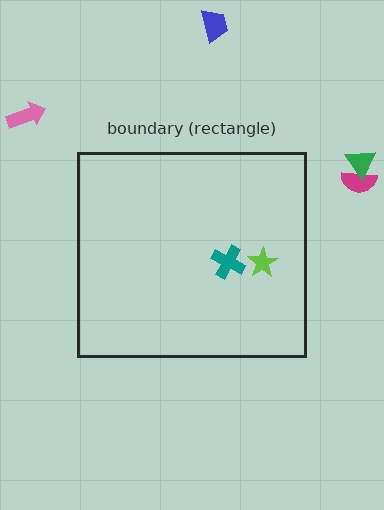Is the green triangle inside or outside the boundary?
Outside.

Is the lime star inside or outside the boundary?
Inside.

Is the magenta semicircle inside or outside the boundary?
Outside.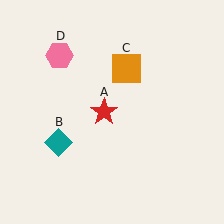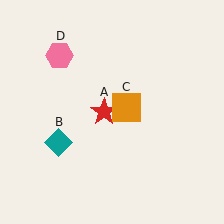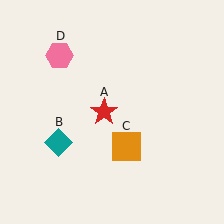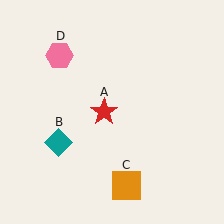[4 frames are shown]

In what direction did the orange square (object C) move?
The orange square (object C) moved down.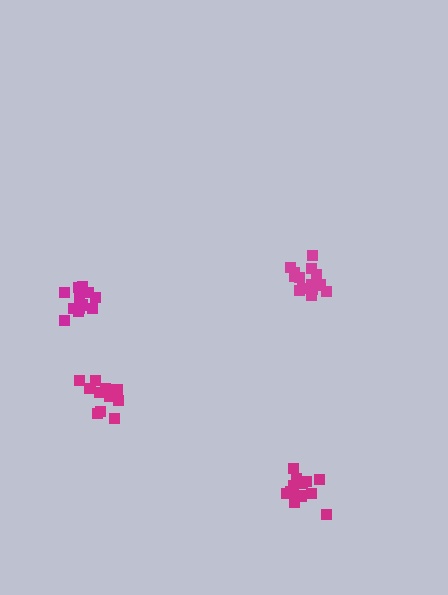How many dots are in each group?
Group 1: 12 dots, Group 2: 16 dots, Group 3: 13 dots, Group 4: 12 dots (53 total).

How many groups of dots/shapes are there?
There are 4 groups.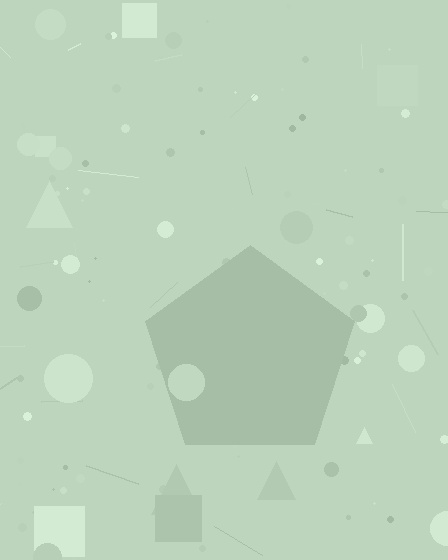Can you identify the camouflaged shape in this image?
The camouflaged shape is a pentagon.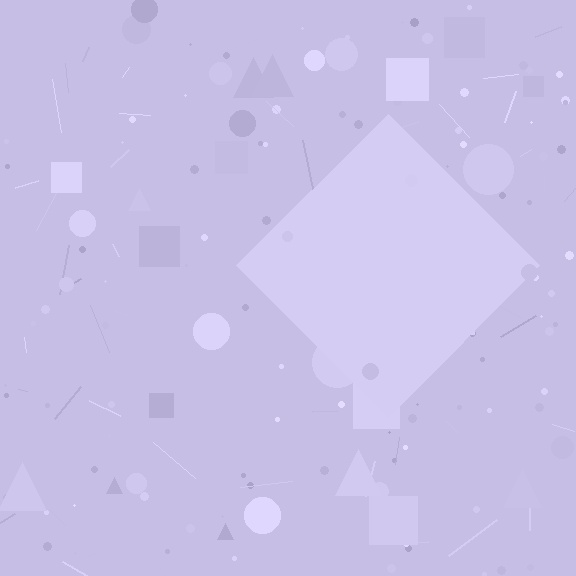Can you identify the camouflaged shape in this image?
The camouflaged shape is a diamond.